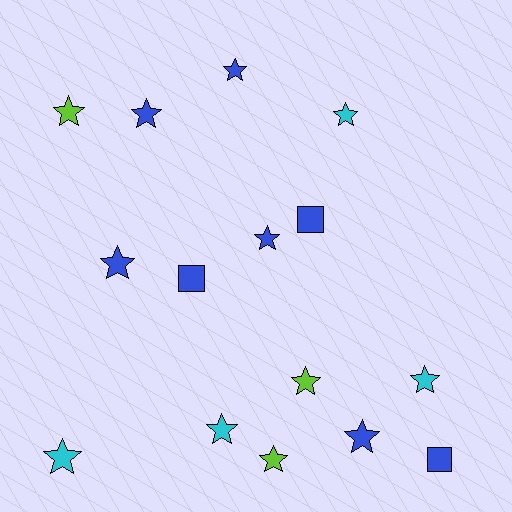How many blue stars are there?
There are 5 blue stars.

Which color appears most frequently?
Blue, with 8 objects.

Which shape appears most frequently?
Star, with 12 objects.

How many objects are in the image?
There are 15 objects.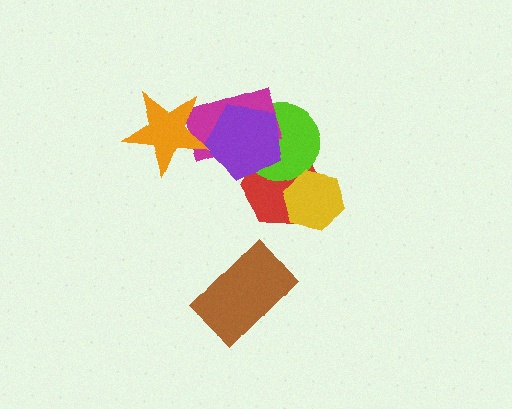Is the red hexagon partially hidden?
Yes, it is partially covered by another shape.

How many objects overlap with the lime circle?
3 objects overlap with the lime circle.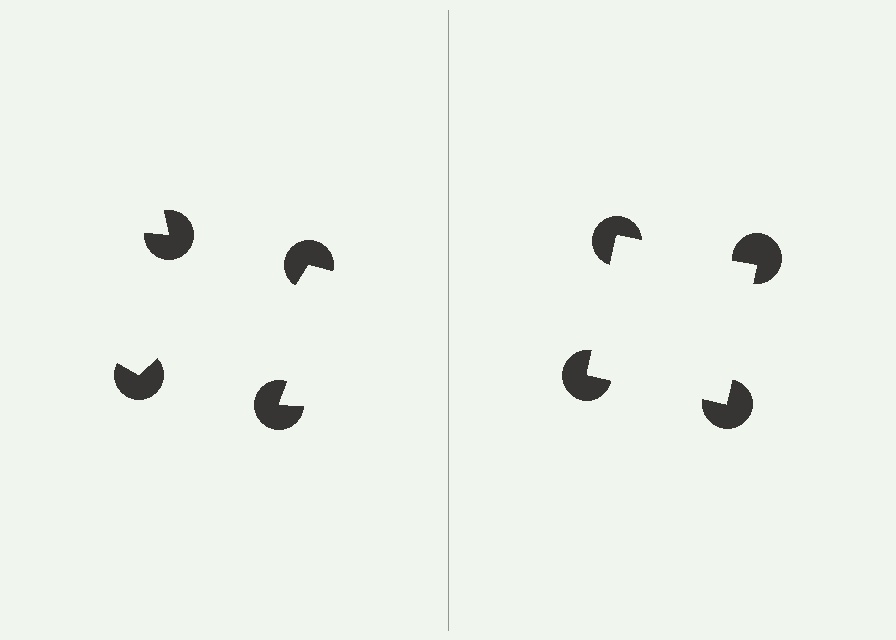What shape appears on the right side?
An illusory square.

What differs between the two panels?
The pac-man discs are positioned identically on both sides; only the wedge orientations differ. On the right they align to a square; on the left they are misaligned.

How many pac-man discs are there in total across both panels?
8 — 4 on each side.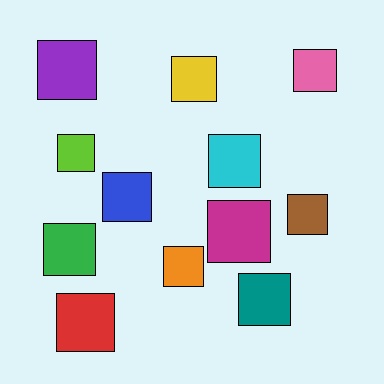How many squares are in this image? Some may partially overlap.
There are 12 squares.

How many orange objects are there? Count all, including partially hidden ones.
There is 1 orange object.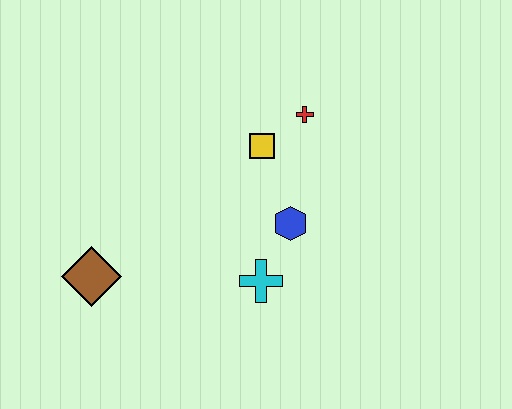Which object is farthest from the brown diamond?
The red cross is farthest from the brown diamond.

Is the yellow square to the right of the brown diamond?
Yes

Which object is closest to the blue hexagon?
The cyan cross is closest to the blue hexagon.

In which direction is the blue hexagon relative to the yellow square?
The blue hexagon is below the yellow square.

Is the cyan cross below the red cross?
Yes